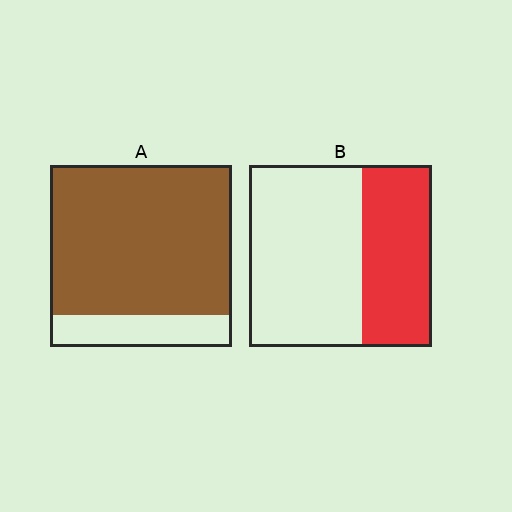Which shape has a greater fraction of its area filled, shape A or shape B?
Shape A.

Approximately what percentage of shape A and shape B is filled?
A is approximately 80% and B is approximately 40%.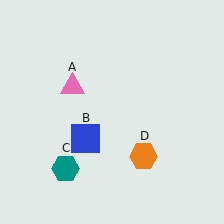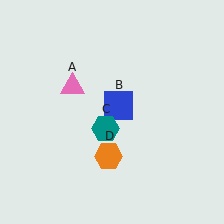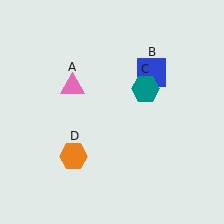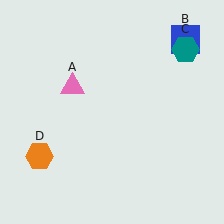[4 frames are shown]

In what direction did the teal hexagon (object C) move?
The teal hexagon (object C) moved up and to the right.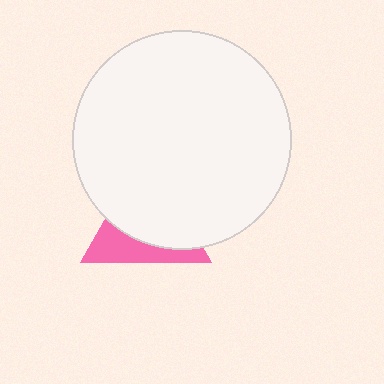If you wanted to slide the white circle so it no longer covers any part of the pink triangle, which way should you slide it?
Slide it up — that is the most direct way to separate the two shapes.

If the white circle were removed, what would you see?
You would see the complete pink triangle.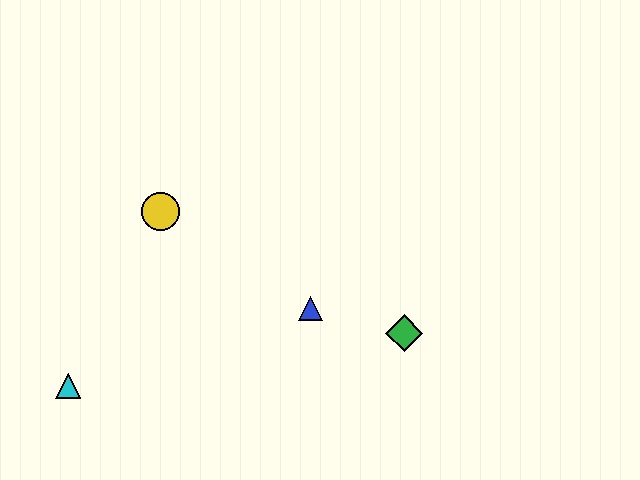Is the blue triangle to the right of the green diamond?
No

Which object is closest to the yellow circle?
The blue triangle is closest to the yellow circle.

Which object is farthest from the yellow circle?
The green diamond is farthest from the yellow circle.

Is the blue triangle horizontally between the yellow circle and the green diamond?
Yes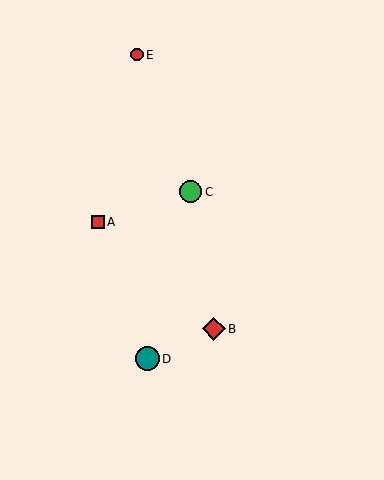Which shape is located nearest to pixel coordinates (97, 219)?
The red square (labeled A) at (98, 222) is nearest to that location.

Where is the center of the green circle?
The center of the green circle is at (191, 192).